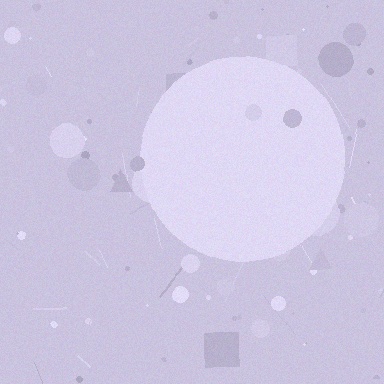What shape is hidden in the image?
A circle is hidden in the image.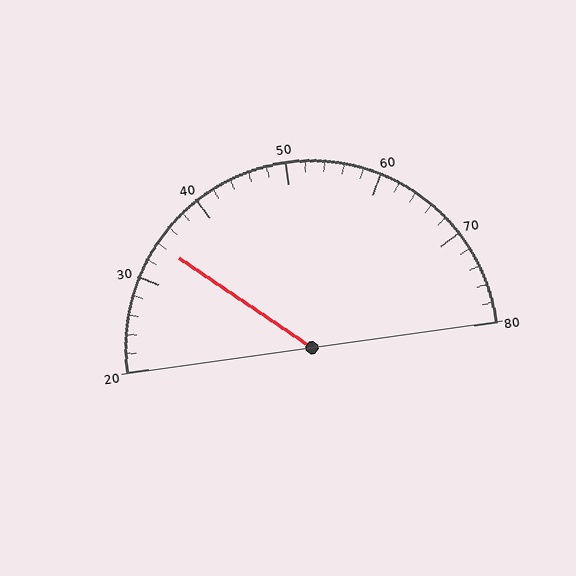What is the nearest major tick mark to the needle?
The nearest major tick mark is 30.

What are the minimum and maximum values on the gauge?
The gauge ranges from 20 to 80.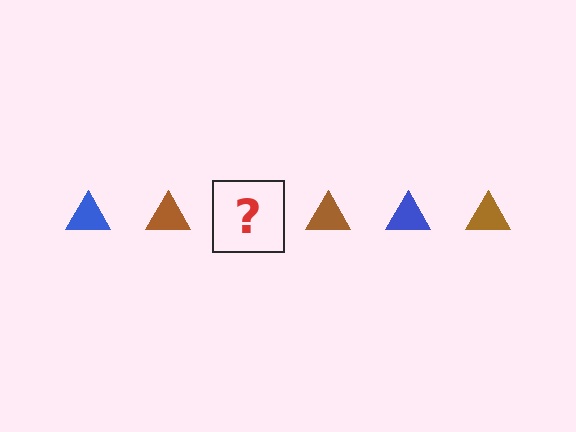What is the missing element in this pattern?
The missing element is a blue triangle.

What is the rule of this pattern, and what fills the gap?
The rule is that the pattern cycles through blue, brown triangles. The gap should be filled with a blue triangle.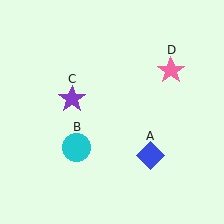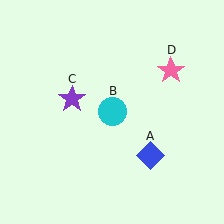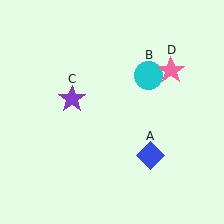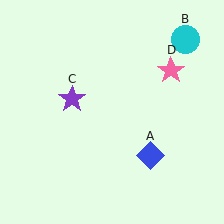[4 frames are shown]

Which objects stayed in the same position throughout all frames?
Blue diamond (object A) and purple star (object C) and pink star (object D) remained stationary.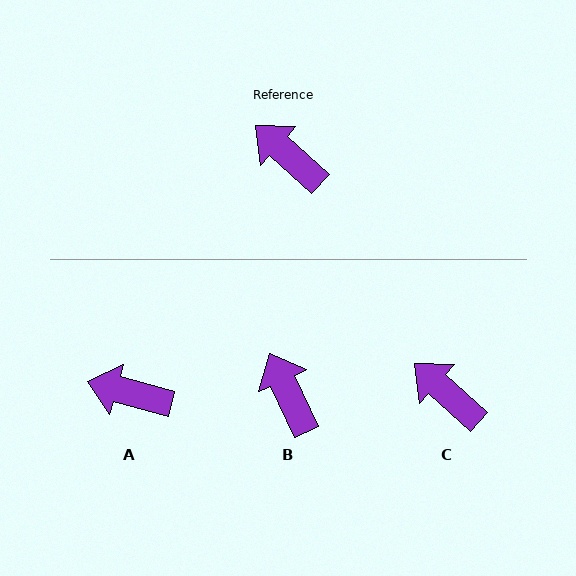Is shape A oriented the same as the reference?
No, it is off by about 27 degrees.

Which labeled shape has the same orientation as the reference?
C.